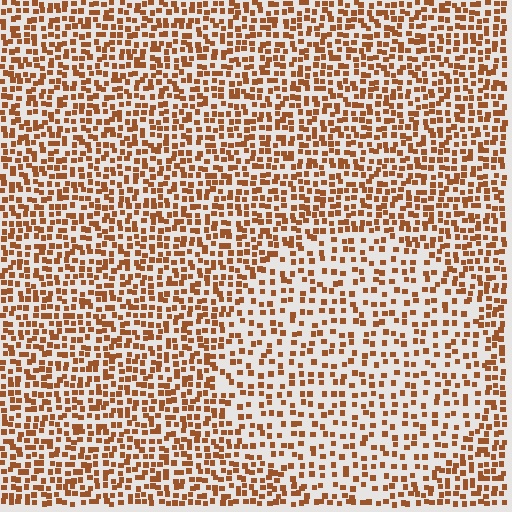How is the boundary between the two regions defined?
The boundary is defined by a change in element density (approximately 1.7x ratio). All elements are the same color, size, and shape.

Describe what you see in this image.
The image contains small brown elements arranged at two different densities. A circle-shaped region is visible where the elements are less densely packed than the surrounding area.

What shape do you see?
I see a circle.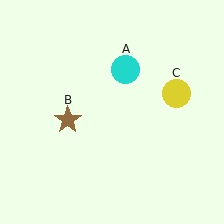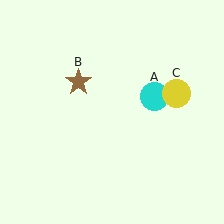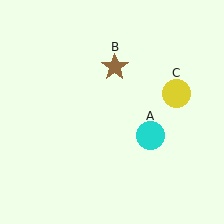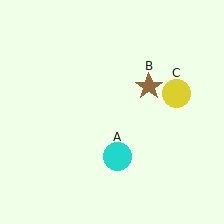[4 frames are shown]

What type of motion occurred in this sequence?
The cyan circle (object A), brown star (object B) rotated clockwise around the center of the scene.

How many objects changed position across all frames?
2 objects changed position: cyan circle (object A), brown star (object B).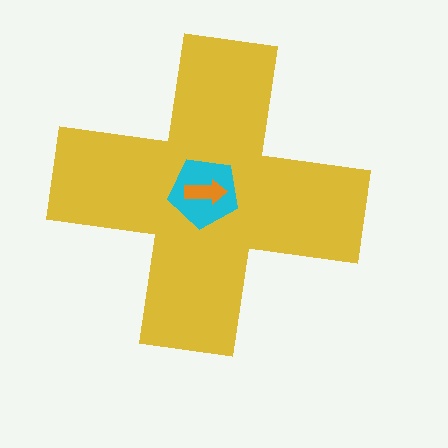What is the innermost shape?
The orange arrow.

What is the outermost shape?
The yellow cross.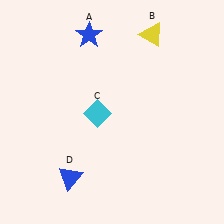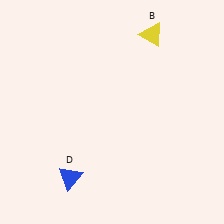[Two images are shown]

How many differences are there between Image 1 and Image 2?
There are 2 differences between the two images.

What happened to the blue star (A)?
The blue star (A) was removed in Image 2. It was in the top-left area of Image 1.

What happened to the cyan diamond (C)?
The cyan diamond (C) was removed in Image 2. It was in the bottom-left area of Image 1.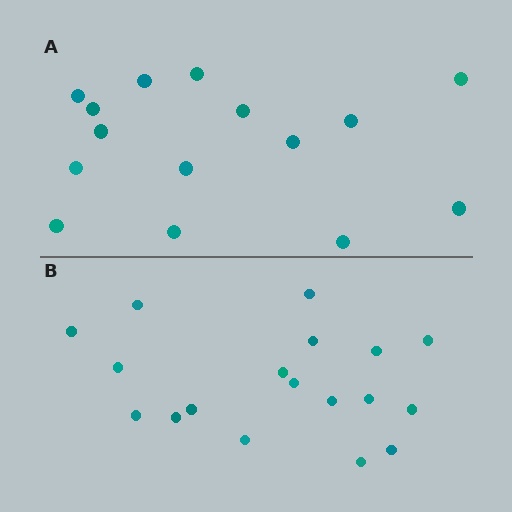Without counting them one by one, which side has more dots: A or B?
Region B (the bottom region) has more dots.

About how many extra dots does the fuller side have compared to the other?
Region B has just a few more — roughly 2 or 3 more dots than region A.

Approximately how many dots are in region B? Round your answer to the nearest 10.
About 20 dots. (The exact count is 18, which rounds to 20.)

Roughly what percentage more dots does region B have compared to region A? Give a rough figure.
About 20% more.